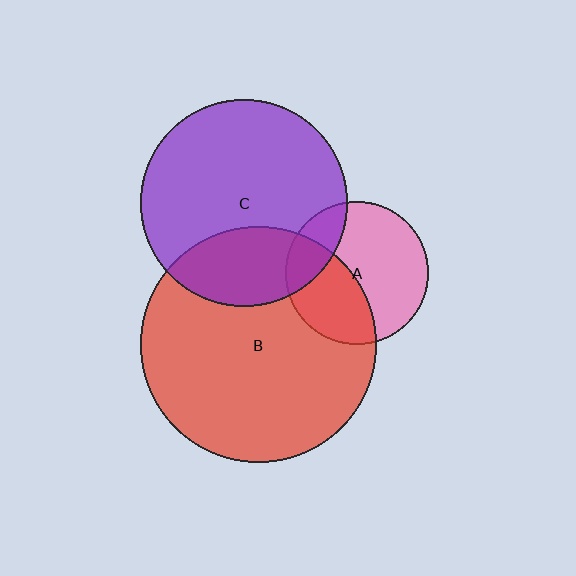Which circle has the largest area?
Circle B (red).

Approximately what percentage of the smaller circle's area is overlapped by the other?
Approximately 40%.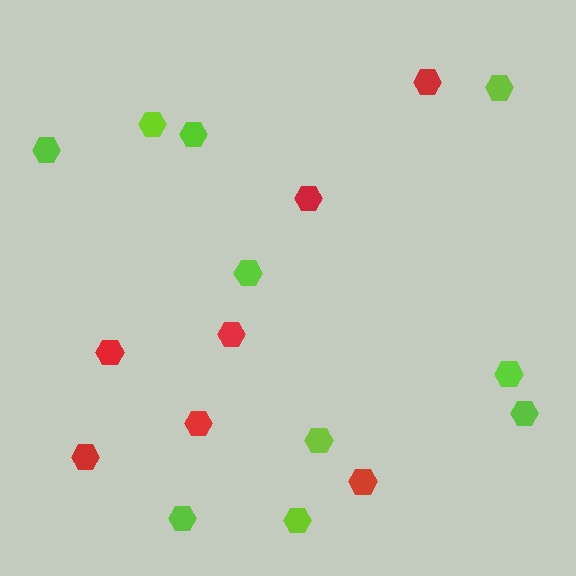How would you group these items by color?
There are 2 groups: one group of red hexagons (7) and one group of lime hexagons (10).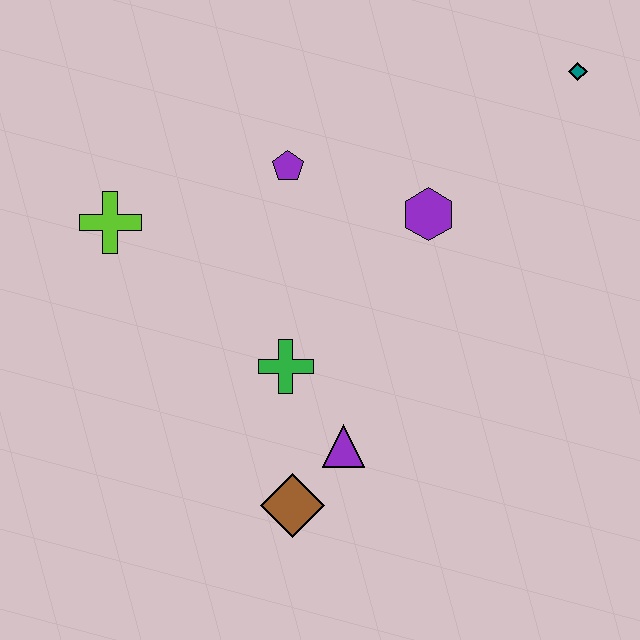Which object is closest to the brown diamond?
The purple triangle is closest to the brown diamond.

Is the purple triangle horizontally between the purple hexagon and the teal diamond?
No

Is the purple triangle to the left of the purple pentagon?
No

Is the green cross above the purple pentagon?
No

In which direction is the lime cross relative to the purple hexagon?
The lime cross is to the left of the purple hexagon.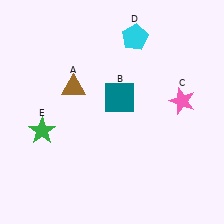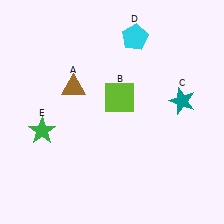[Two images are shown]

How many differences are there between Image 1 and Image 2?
There are 2 differences between the two images.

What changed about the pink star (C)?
In Image 1, C is pink. In Image 2, it changed to teal.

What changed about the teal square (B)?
In Image 1, B is teal. In Image 2, it changed to lime.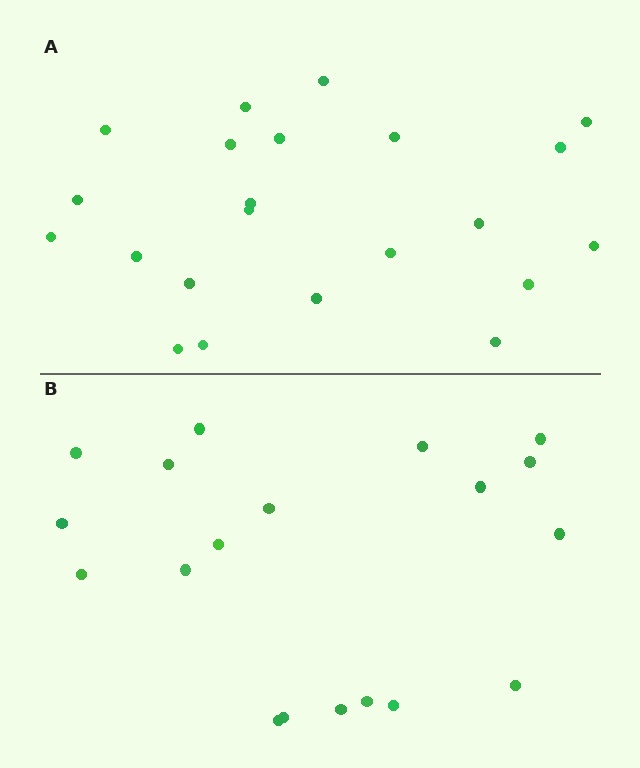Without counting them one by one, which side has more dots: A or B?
Region A (the top region) has more dots.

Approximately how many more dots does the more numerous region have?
Region A has just a few more — roughly 2 or 3 more dots than region B.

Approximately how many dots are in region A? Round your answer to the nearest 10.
About 20 dots. (The exact count is 22, which rounds to 20.)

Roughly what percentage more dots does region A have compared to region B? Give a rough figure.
About 15% more.